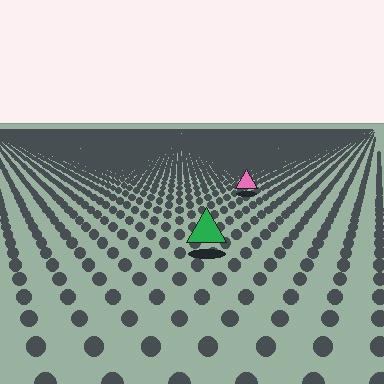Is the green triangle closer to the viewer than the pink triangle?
Yes. The green triangle is closer — you can tell from the texture gradient: the ground texture is coarser near it.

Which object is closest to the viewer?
The green triangle is closest. The texture marks near it are larger and more spread out.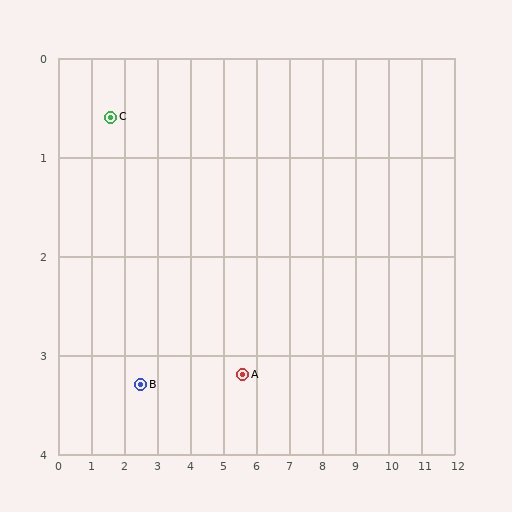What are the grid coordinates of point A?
Point A is at approximately (5.6, 3.2).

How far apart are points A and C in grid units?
Points A and C are about 4.8 grid units apart.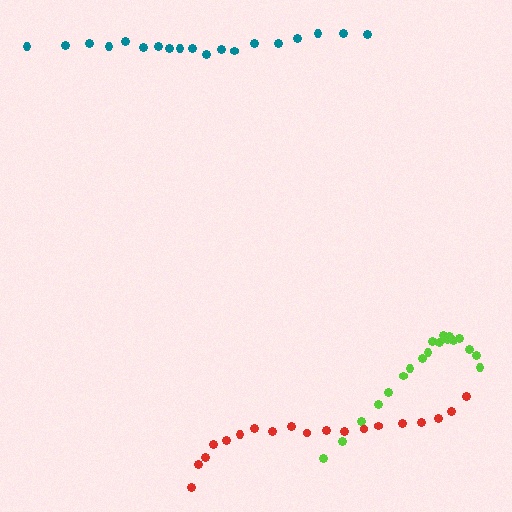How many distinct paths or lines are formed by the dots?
There are 3 distinct paths.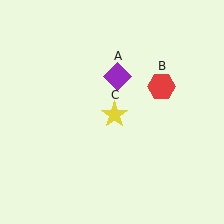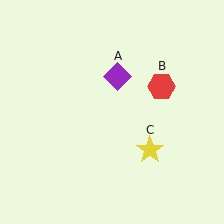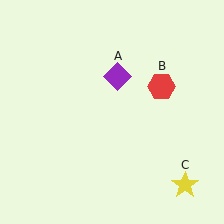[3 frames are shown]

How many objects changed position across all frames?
1 object changed position: yellow star (object C).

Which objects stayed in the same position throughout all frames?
Purple diamond (object A) and red hexagon (object B) remained stationary.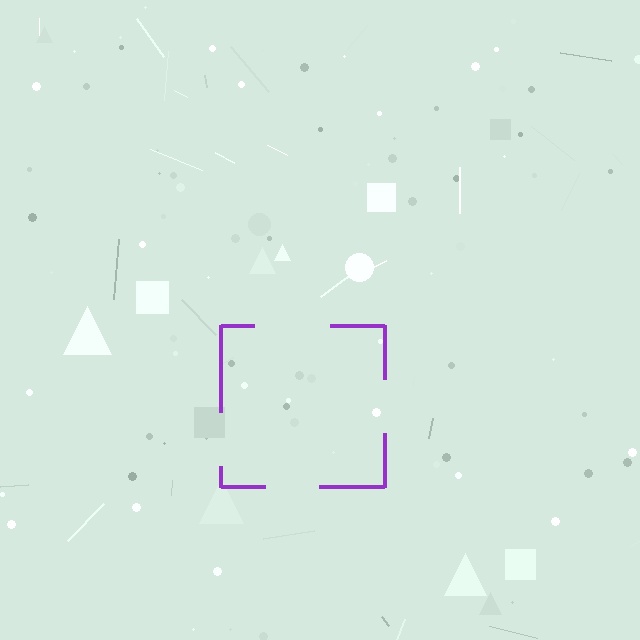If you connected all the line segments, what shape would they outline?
They would outline a square.